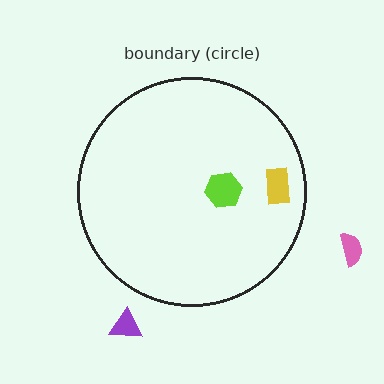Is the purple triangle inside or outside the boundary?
Outside.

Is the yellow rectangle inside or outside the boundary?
Inside.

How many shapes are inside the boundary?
2 inside, 2 outside.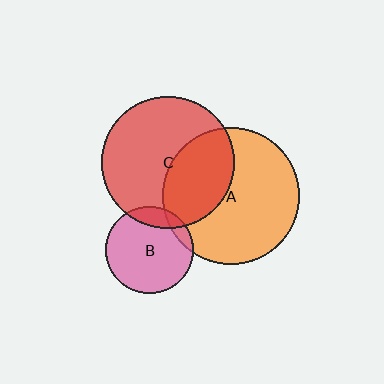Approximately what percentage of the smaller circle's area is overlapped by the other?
Approximately 10%.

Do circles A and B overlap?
Yes.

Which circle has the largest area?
Circle A (orange).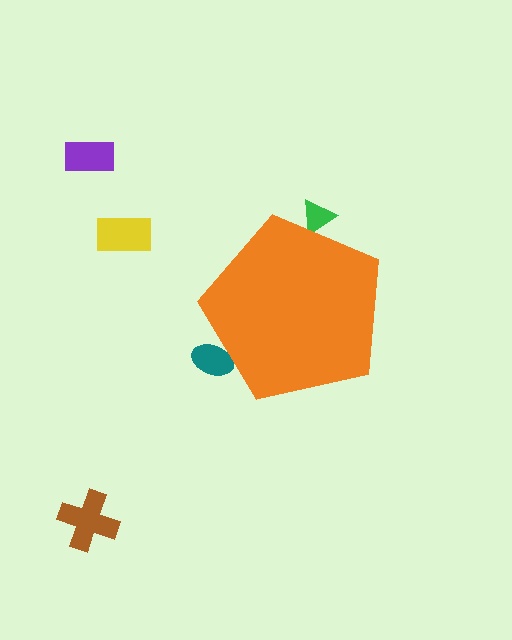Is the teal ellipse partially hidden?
Yes, the teal ellipse is partially hidden behind the orange pentagon.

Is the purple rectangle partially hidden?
No, the purple rectangle is fully visible.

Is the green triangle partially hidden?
Yes, the green triangle is partially hidden behind the orange pentagon.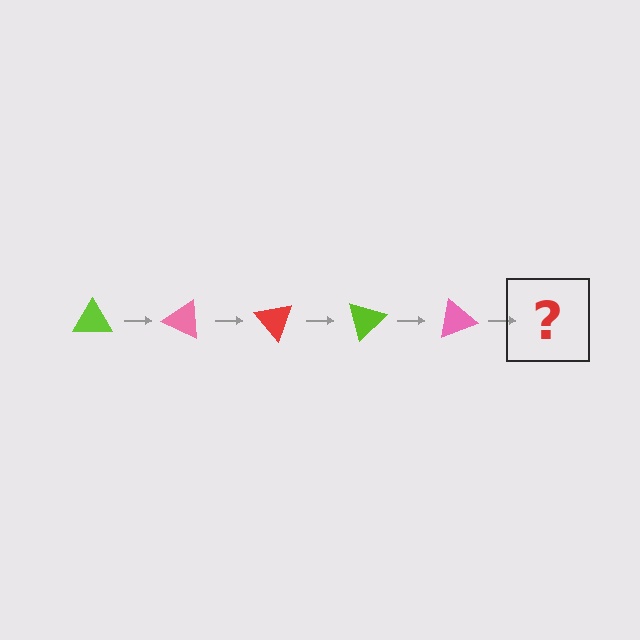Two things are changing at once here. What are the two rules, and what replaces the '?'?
The two rules are that it rotates 25 degrees each step and the color cycles through lime, pink, and red. The '?' should be a red triangle, rotated 125 degrees from the start.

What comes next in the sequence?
The next element should be a red triangle, rotated 125 degrees from the start.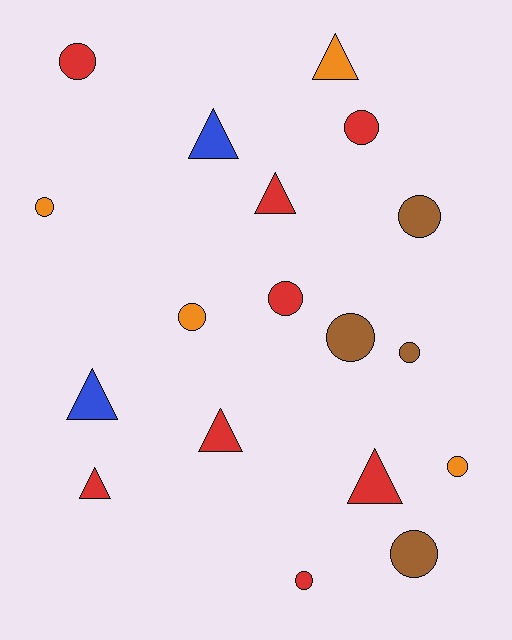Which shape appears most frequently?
Circle, with 11 objects.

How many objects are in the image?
There are 18 objects.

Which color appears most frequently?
Red, with 8 objects.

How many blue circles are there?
There are no blue circles.